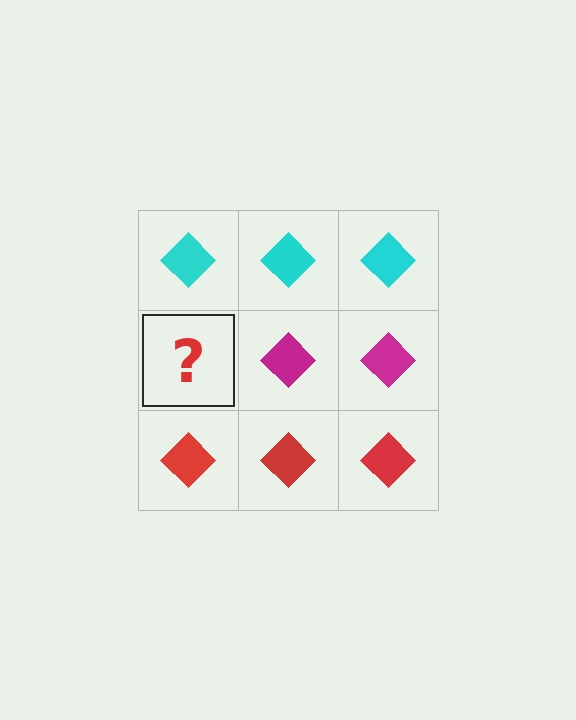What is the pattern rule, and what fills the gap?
The rule is that each row has a consistent color. The gap should be filled with a magenta diamond.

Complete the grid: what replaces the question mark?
The question mark should be replaced with a magenta diamond.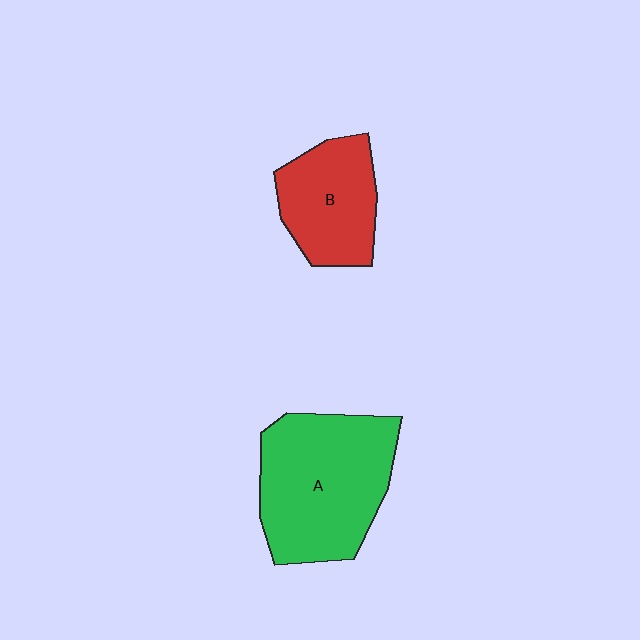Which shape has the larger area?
Shape A (green).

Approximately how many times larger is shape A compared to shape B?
Approximately 1.6 times.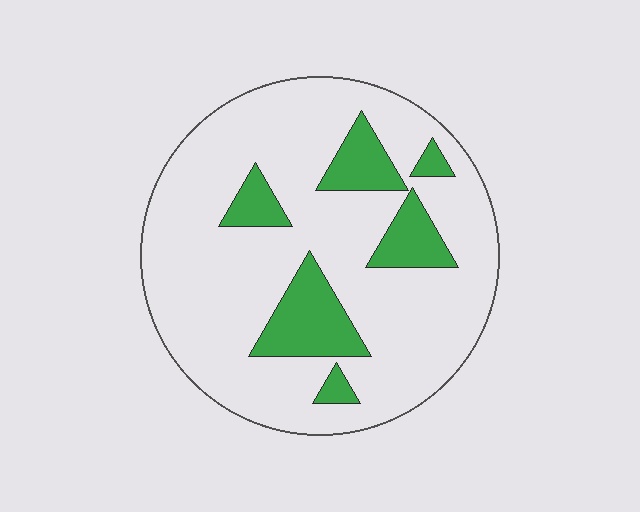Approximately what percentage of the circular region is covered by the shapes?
Approximately 20%.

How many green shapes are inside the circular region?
6.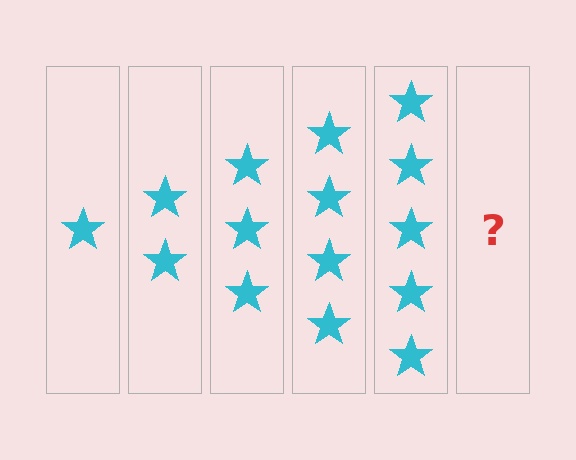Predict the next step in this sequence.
The next step is 6 stars.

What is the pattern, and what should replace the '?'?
The pattern is that each step adds one more star. The '?' should be 6 stars.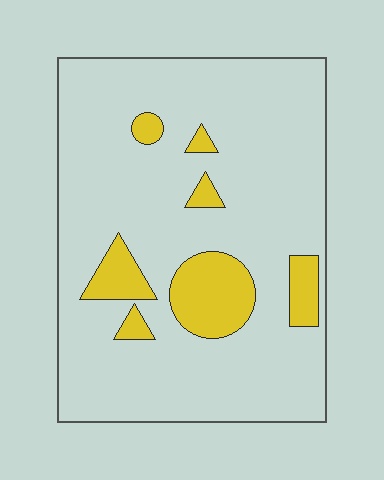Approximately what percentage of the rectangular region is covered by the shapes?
Approximately 15%.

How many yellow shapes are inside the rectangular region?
7.